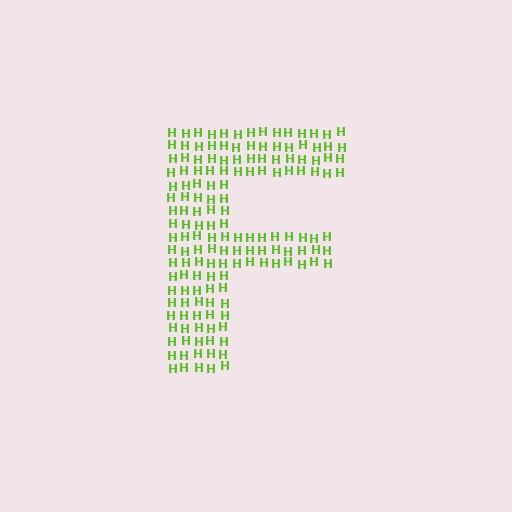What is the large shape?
The large shape is the letter F.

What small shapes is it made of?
It is made of small letter H's.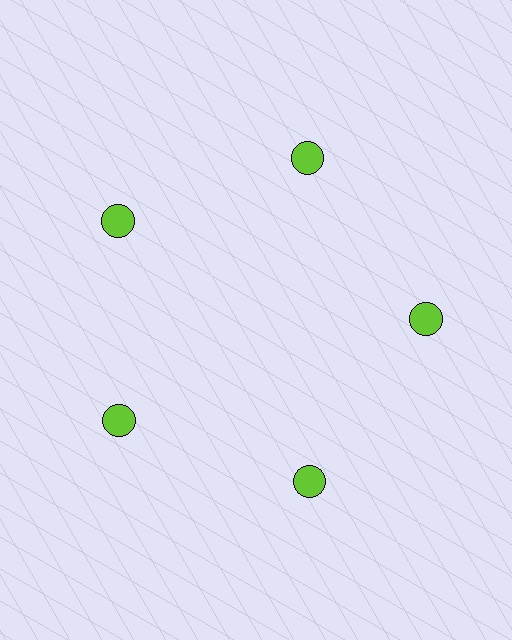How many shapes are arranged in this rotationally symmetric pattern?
There are 5 shapes, arranged in 5 groups of 1.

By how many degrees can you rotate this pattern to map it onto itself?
The pattern maps onto itself every 72 degrees of rotation.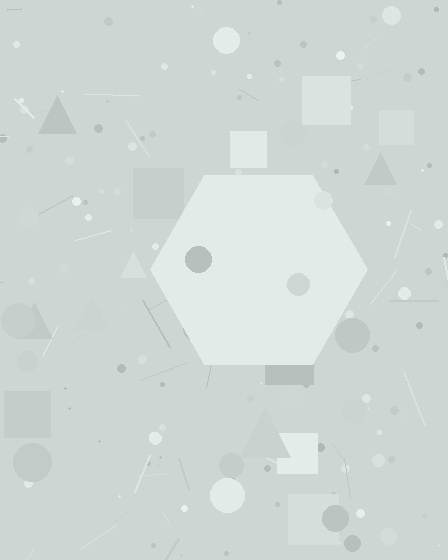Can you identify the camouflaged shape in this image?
The camouflaged shape is a hexagon.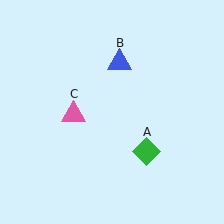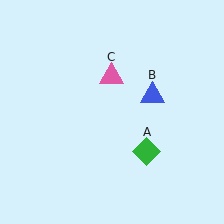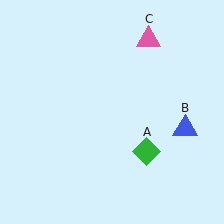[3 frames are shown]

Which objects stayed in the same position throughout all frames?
Green diamond (object A) remained stationary.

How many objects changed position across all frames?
2 objects changed position: blue triangle (object B), pink triangle (object C).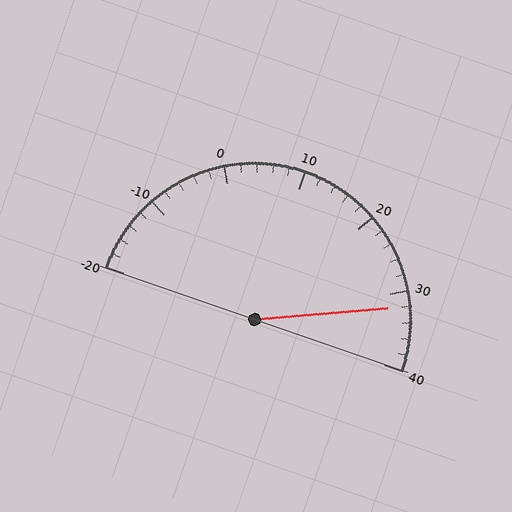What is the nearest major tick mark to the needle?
The nearest major tick mark is 30.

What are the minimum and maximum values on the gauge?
The gauge ranges from -20 to 40.